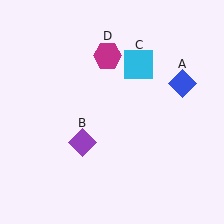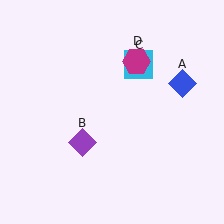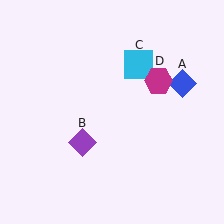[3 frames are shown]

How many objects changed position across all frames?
1 object changed position: magenta hexagon (object D).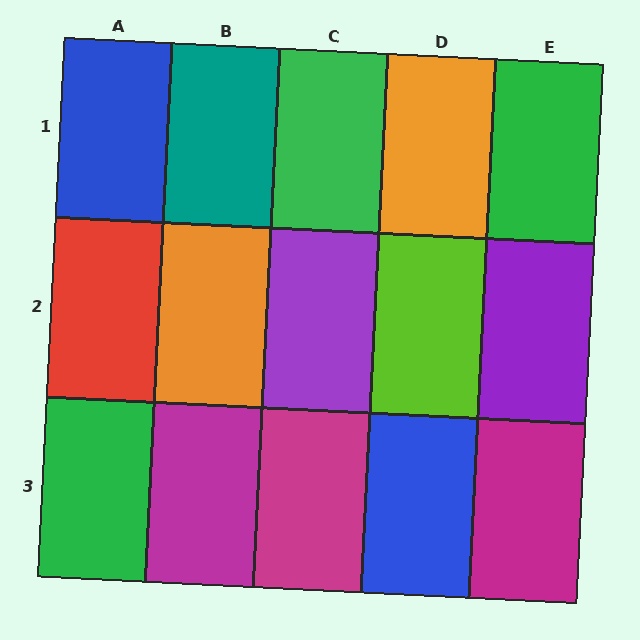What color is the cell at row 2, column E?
Purple.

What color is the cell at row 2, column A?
Red.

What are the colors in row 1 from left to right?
Blue, teal, green, orange, green.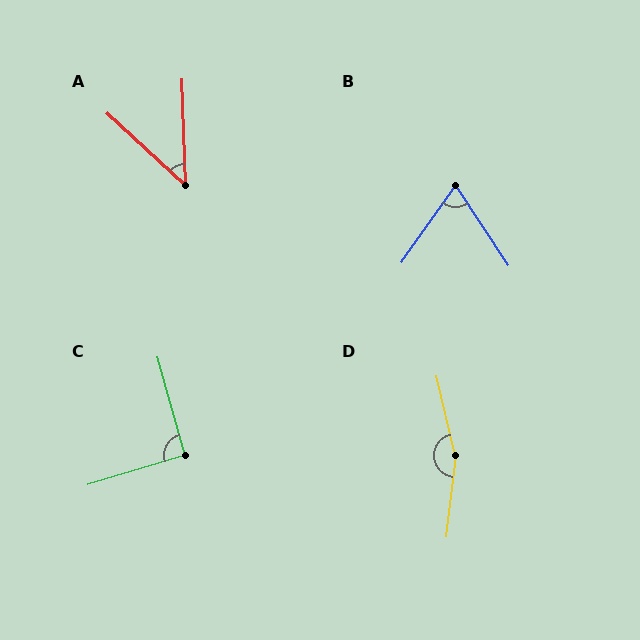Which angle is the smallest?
A, at approximately 45 degrees.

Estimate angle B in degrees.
Approximately 68 degrees.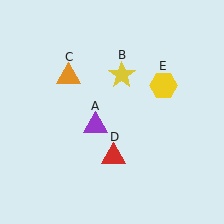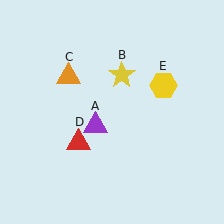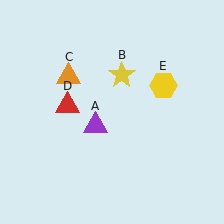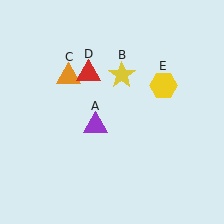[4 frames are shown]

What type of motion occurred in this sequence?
The red triangle (object D) rotated clockwise around the center of the scene.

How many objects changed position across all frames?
1 object changed position: red triangle (object D).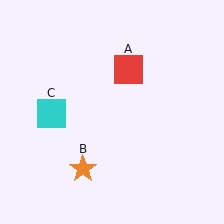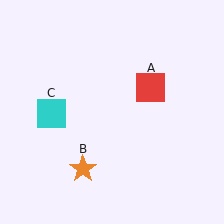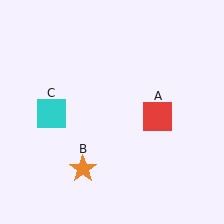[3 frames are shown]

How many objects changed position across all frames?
1 object changed position: red square (object A).